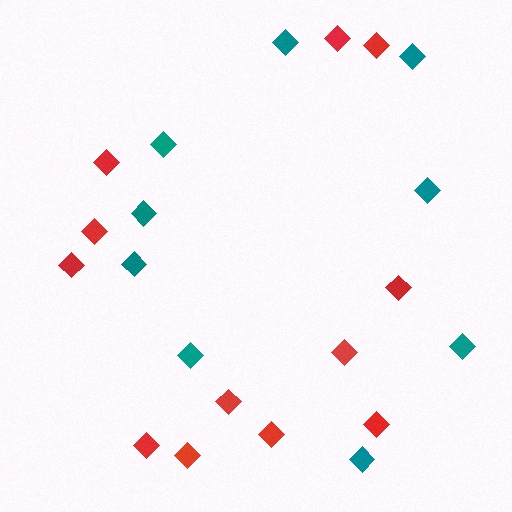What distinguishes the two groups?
There are 2 groups: one group of teal diamonds (9) and one group of red diamonds (12).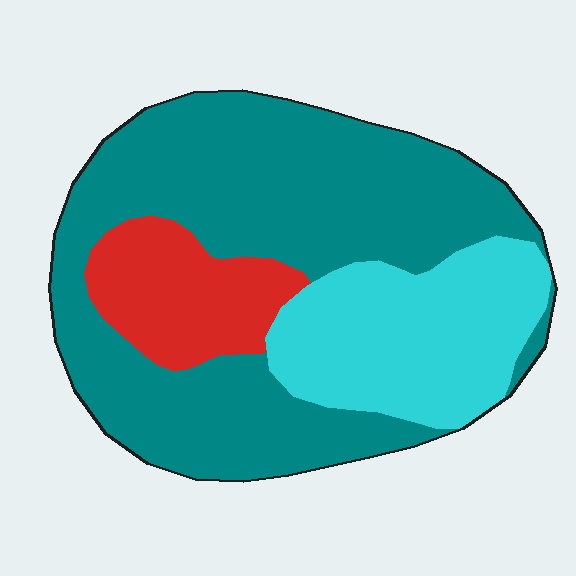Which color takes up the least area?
Red, at roughly 15%.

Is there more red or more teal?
Teal.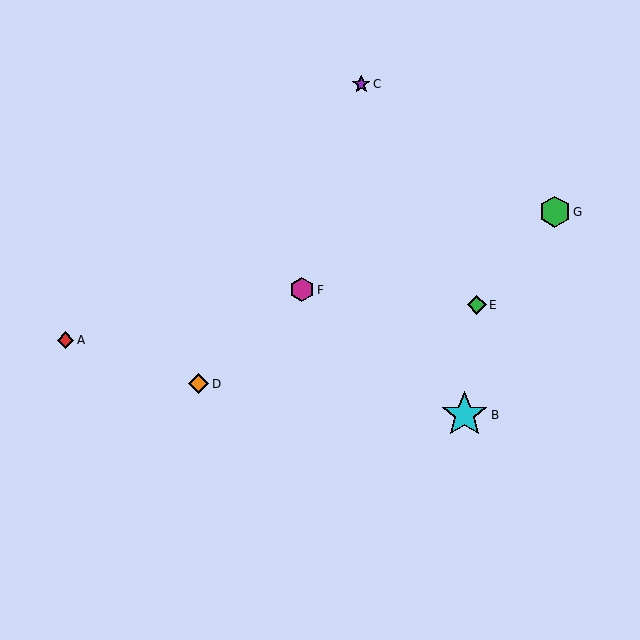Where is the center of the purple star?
The center of the purple star is at (361, 84).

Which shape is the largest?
The cyan star (labeled B) is the largest.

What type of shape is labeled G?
Shape G is a green hexagon.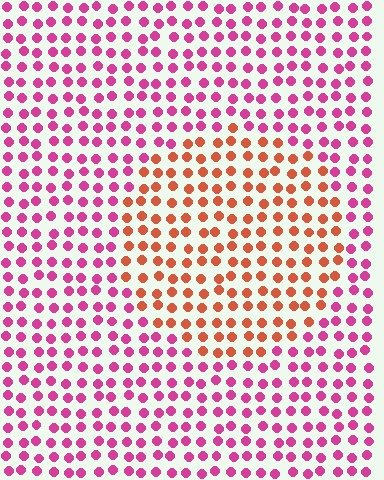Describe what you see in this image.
The image is filled with small magenta elements in a uniform arrangement. A circle-shaped region is visible where the elements are tinted to a slightly different hue, forming a subtle color boundary.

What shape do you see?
I see a circle.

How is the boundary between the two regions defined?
The boundary is defined purely by a slight shift in hue (about 48 degrees). Spacing, size, and orientation are identical on both sides.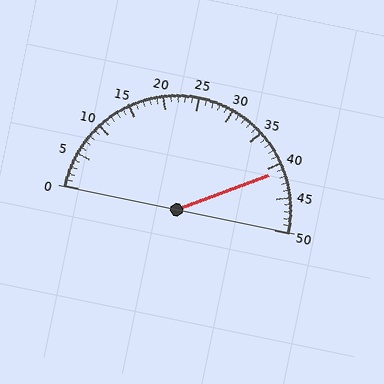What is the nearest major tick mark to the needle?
The nearest major tick mark is 40.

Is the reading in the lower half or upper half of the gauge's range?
The reading is in the upper half of the range (0 to 50).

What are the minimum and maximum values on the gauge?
The gauge ranges from 0 to 50.